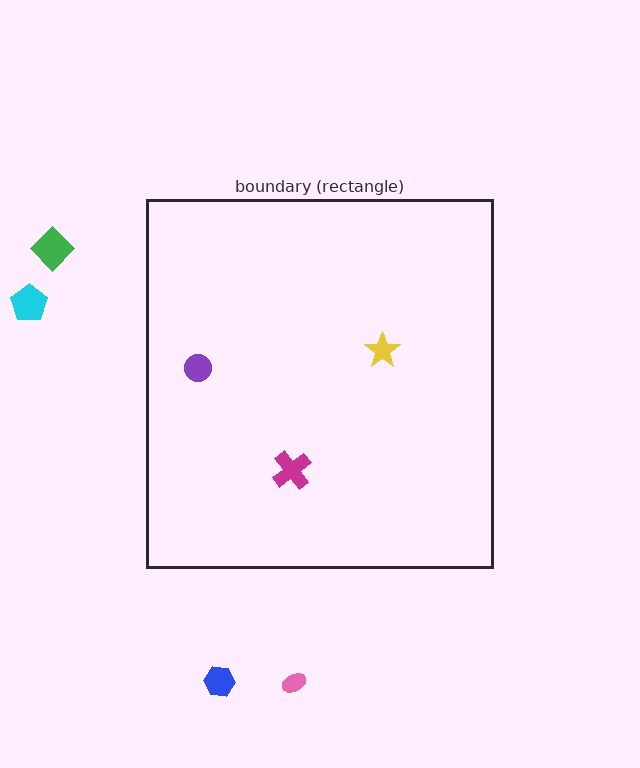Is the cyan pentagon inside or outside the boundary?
Outside.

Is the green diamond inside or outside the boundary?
Outside.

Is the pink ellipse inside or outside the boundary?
Outside.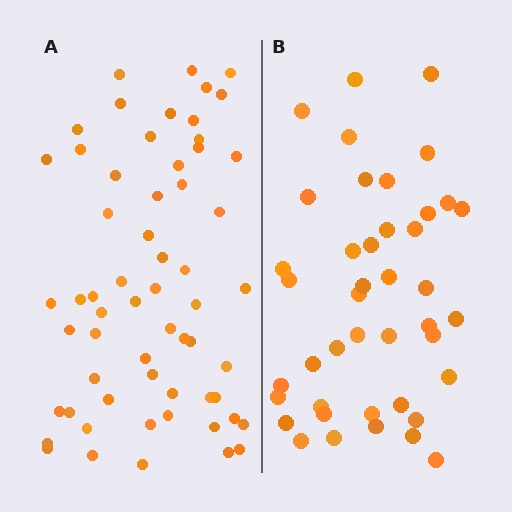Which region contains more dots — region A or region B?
Region A (the left region) has more dots.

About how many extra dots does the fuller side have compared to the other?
Region A has approximately 20 more dots than region B.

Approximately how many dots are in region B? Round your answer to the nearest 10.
About 40 dots. (The exact count is 42, which rounds to 40.)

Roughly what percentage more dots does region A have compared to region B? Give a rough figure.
About 45% more.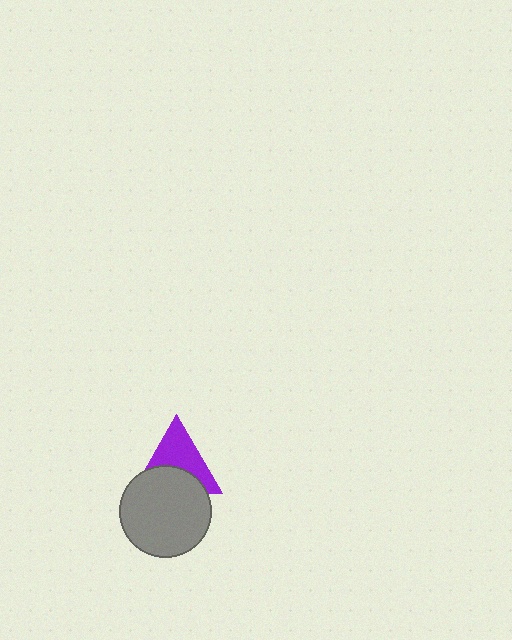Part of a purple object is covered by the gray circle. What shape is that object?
It is a triangle.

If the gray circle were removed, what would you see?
You would see the complete purple triangle.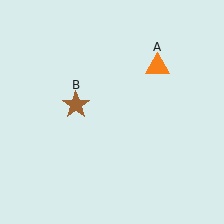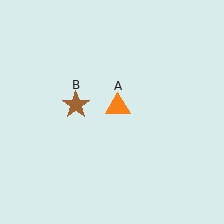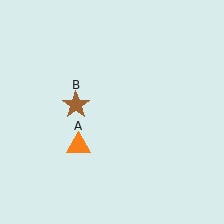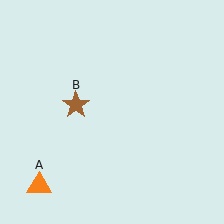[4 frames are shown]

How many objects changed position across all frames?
1 object changed position: orange triangle (object A).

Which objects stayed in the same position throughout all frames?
Brown star (object B) remained stationary.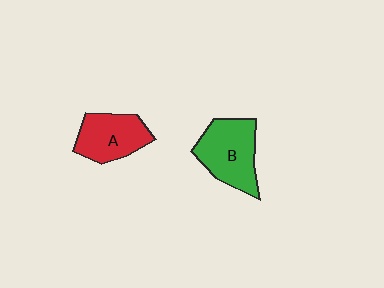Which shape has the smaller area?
Shape A (red).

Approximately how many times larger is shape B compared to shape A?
Approximately 1.2 times.